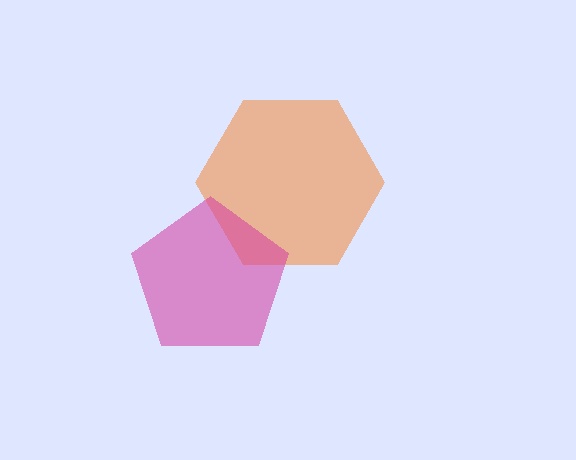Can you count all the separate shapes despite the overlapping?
Yes, there are 2 separate shapes.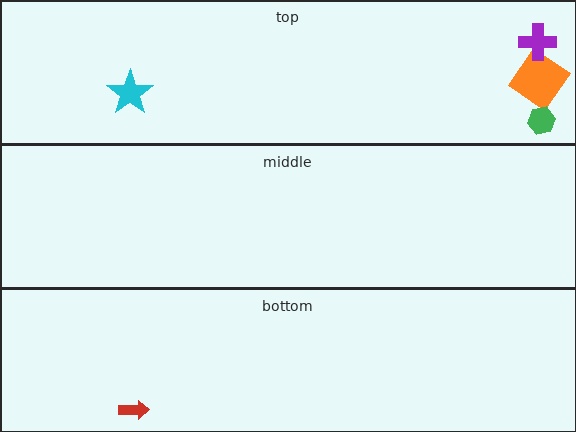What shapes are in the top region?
The orange diamond, the green hexagon, the cyan star, the purple cross.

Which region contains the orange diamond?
The top region.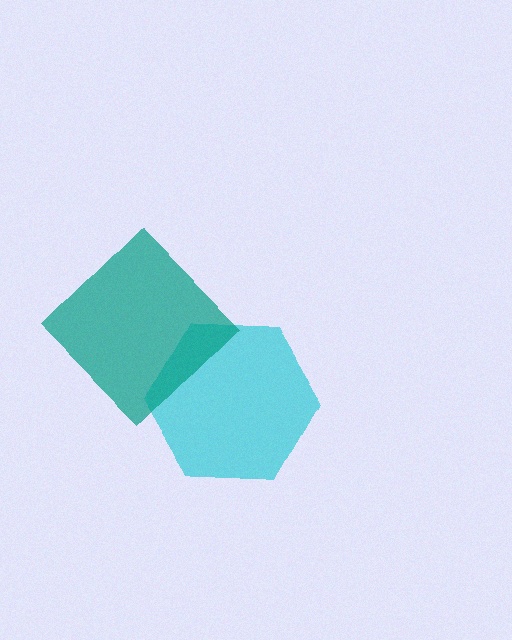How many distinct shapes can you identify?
There are 2 distinct shapes: a cyan hexagon, a teal diamond.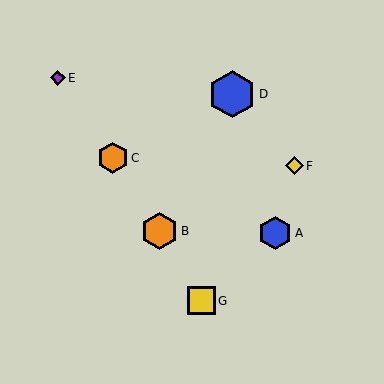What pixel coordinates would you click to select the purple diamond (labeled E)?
Click at (58, 78) to select the purple diamond E.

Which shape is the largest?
The blue hexagon (labeled D) is the largest.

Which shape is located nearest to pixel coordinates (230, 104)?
The blue hexagon (labeled D) at (232, 94) is nearest to that location.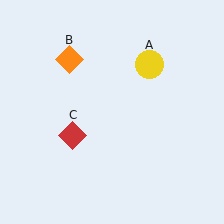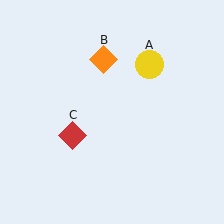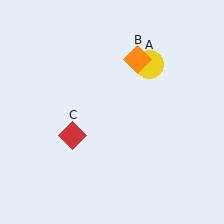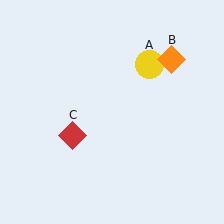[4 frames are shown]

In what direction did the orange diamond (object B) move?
The orange diamond (object B) moved right.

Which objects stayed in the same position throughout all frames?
Yellow circle (object A) and red diamond (object C) remained stationary.